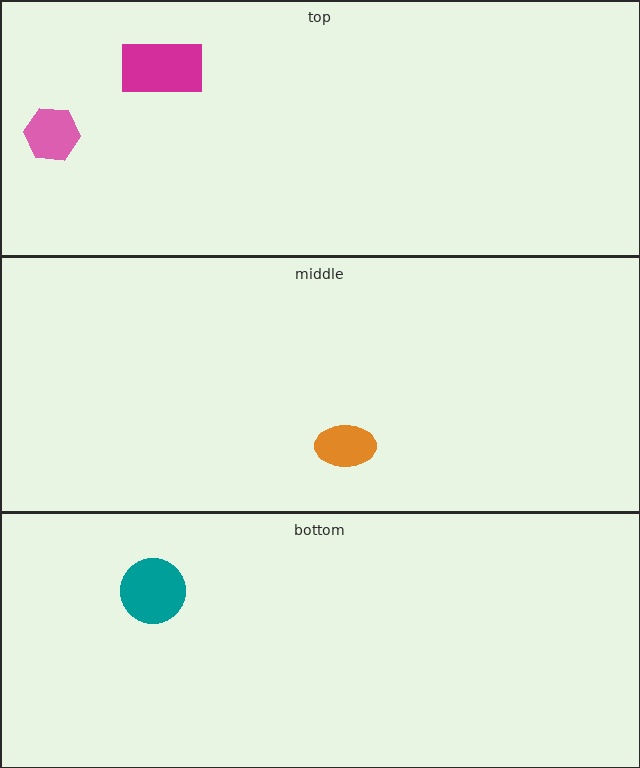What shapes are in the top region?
The pink hexagon, the magenta rectangle.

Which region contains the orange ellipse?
The middle region.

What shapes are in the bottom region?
The teal circle.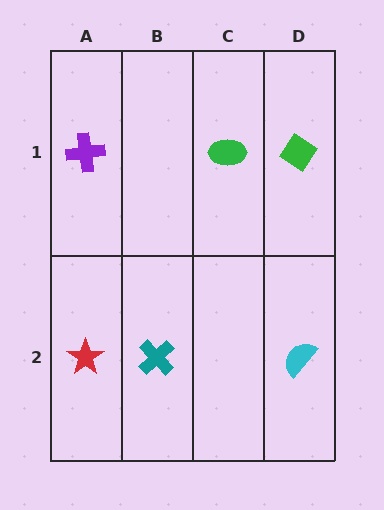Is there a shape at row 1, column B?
No, that cell is empty.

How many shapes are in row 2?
3 shapes.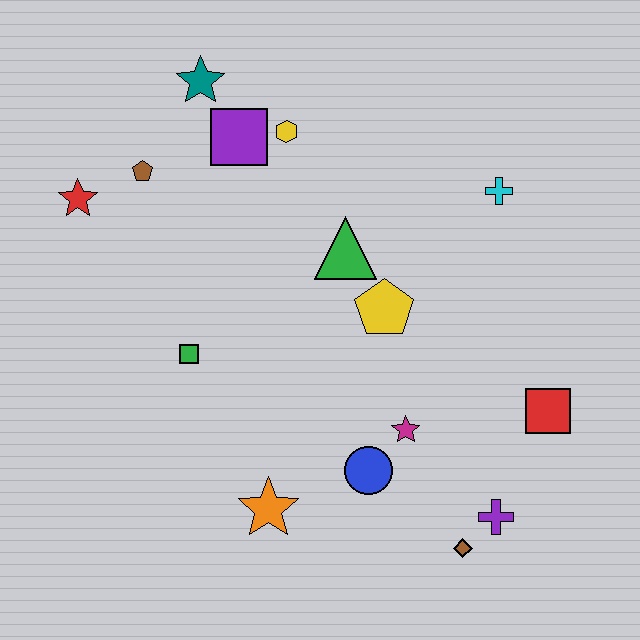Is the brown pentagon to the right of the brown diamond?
No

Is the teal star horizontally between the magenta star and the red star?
Yes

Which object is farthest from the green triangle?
The brown diamond is farthest from the green triangle.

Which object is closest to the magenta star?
The blue circle is closest to the magenta star.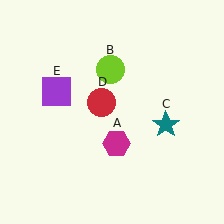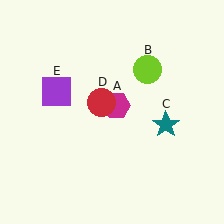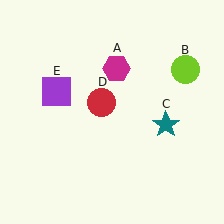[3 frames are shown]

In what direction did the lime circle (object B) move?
The lime circle (object B) moved right.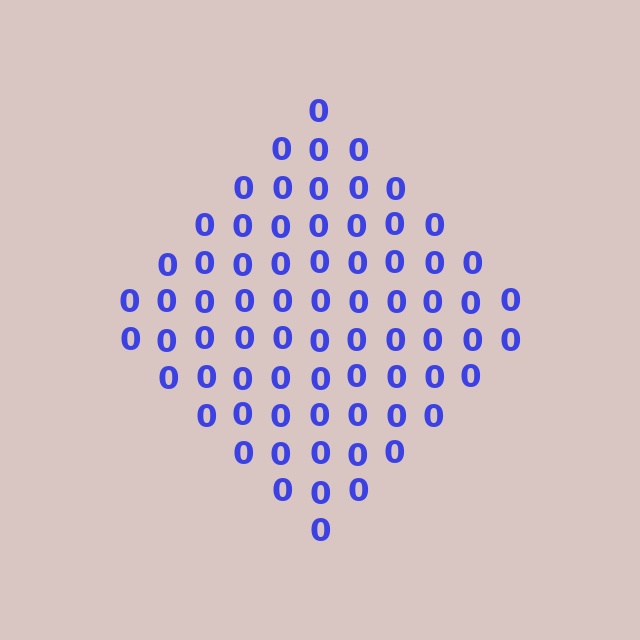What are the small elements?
The small elements are digit 0's.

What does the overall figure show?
The overall figure shows a diamond.